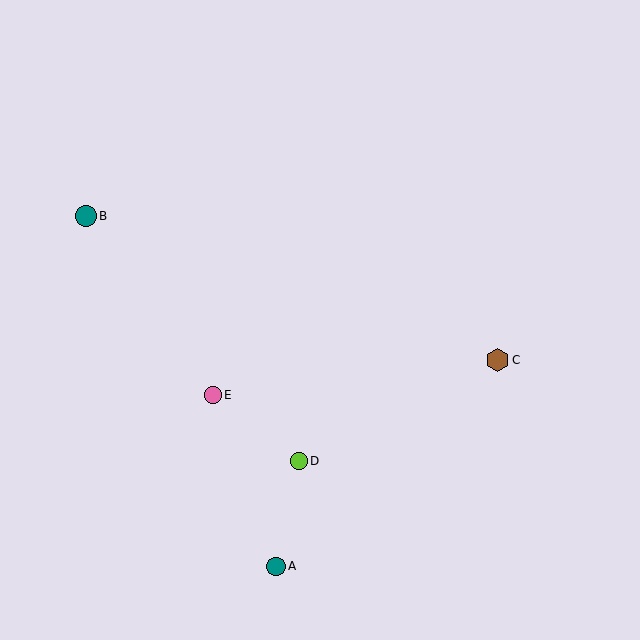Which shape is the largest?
The brown hexagon (labeled C) is the largest.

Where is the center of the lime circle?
The center of the lime circle is at (299, 461).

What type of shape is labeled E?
Shape E is a pink circle.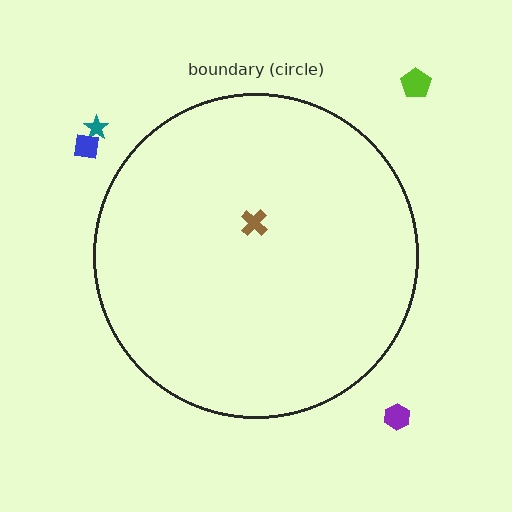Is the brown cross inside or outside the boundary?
Inside.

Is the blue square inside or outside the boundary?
Outside.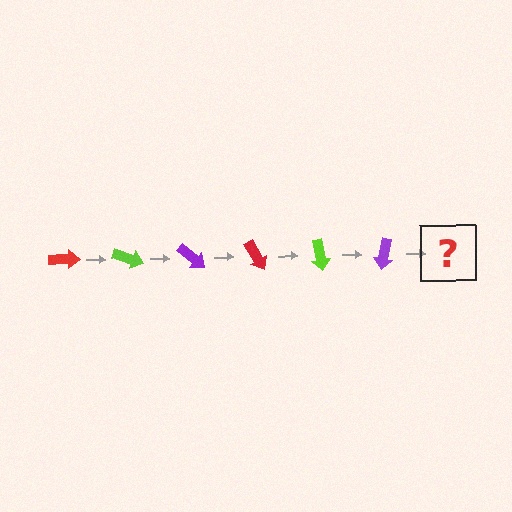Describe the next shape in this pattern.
It should be a red arrow, rotated 120 degrees from the start.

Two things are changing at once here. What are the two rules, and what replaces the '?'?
The two rules are that it rotates 20 degrees each step and the color cycles through red, lime, and purple. The '?' should be a red arrow, rotated 120 degrees from the start.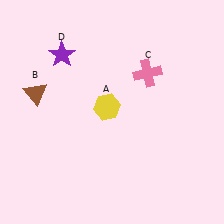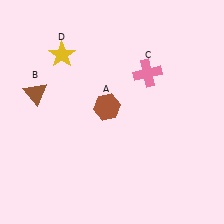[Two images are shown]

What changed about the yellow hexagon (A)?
In Image 1, A is yellow. In Image 2, it changed to brown.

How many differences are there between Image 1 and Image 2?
There are 2 differences between the two images.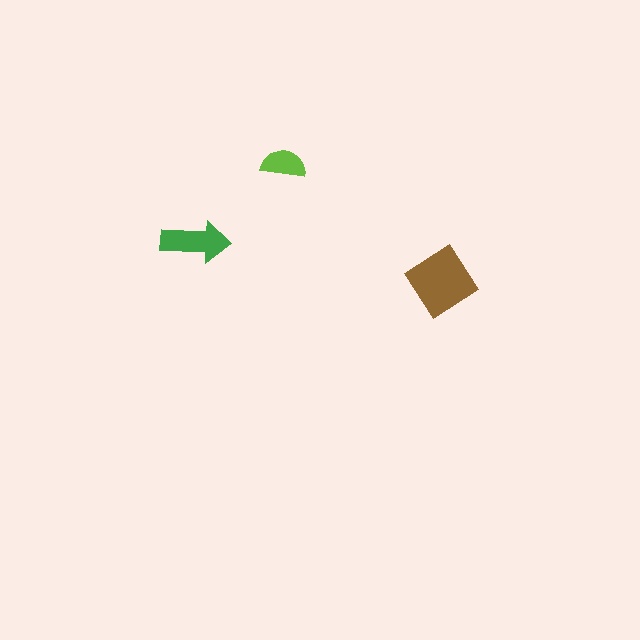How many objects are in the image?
There are 3 objects in the image.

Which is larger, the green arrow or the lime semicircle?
The green arrow.